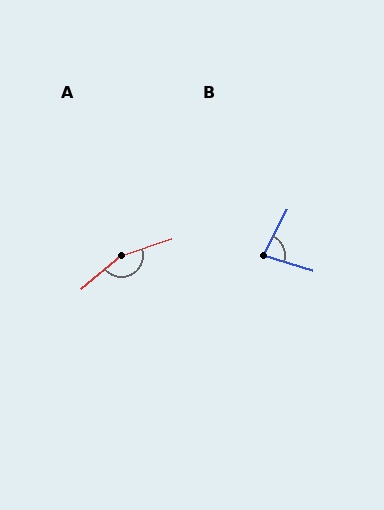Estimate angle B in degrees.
Approximately 80 degrees.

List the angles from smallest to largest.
B (80°), A (158°).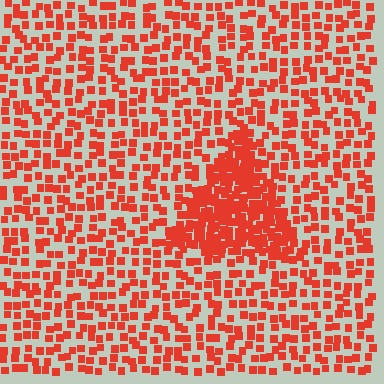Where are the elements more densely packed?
The elements are more densely packed inside the triangle boundary.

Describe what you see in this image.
The image contains small red elements arranged at two different densities. A triangle-shaped region is visible where the elements are more densely packed than the surrounding area.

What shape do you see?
I see a triangle.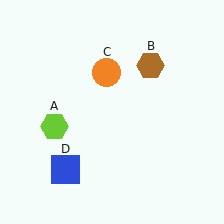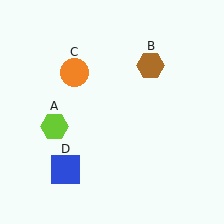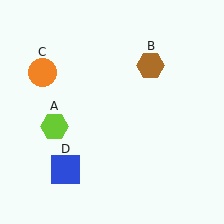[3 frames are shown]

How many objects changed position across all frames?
1 object changed position: orange circle (object C).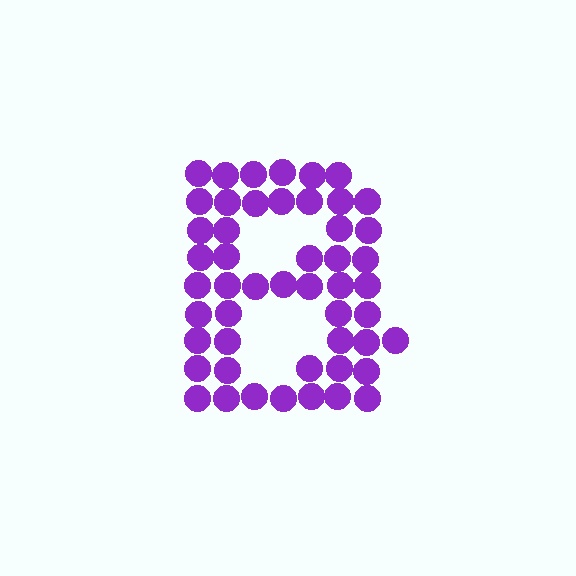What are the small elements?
The small elements are circles.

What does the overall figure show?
The overall figure shows the letter B.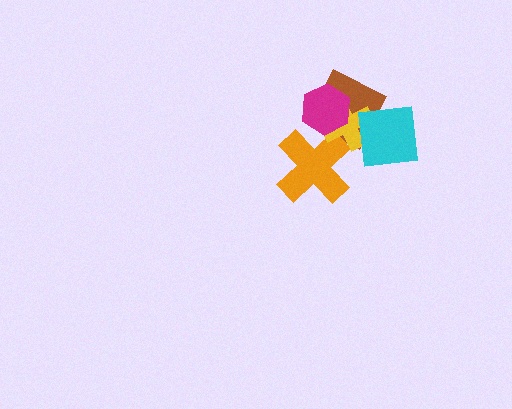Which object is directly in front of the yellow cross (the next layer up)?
The magenta hexagon is directly in front of the yellow cross.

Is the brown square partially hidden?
Yes, it is partially covered by another shape.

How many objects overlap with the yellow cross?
4 objects overlap with the yellow cross.